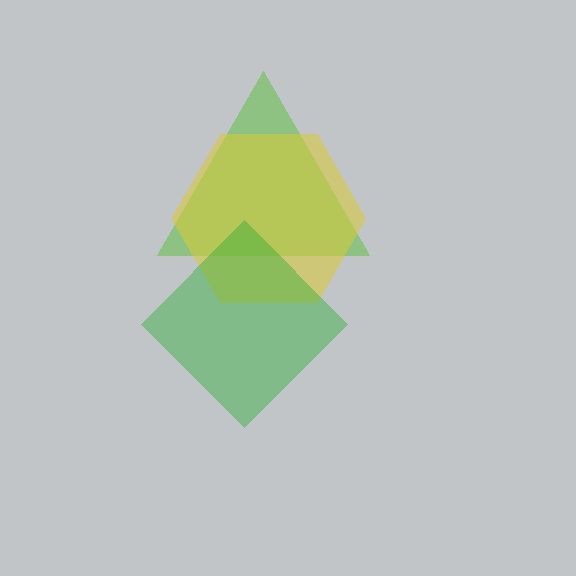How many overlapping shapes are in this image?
There are 3 overlapping shapes in the image.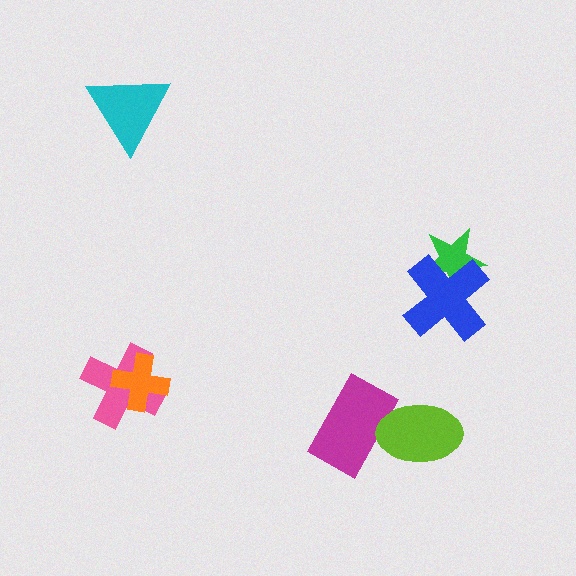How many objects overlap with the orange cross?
1 object overlaps with the orange cross.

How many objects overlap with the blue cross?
1 object overlaps with the blue cross.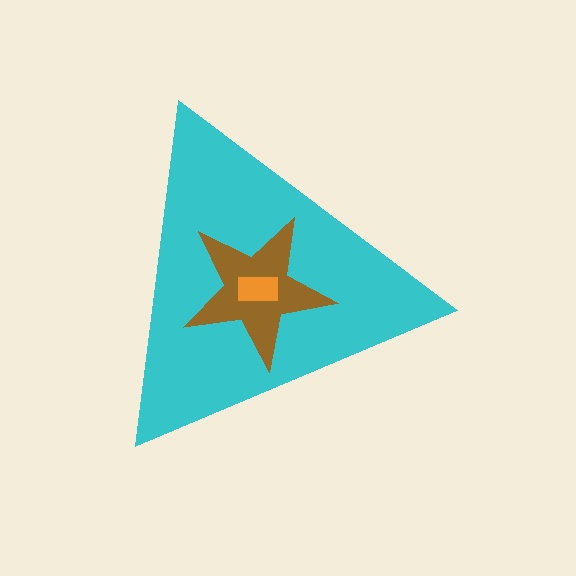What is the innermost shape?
The orange rectangle.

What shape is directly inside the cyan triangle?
The brown star.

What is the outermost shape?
The cyan triangle.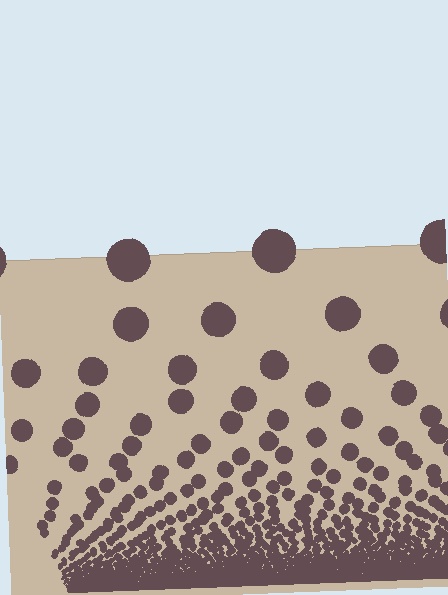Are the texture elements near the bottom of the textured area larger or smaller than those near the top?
Smaller. The gradient is inverted — elements near the bottom are smaller and denser.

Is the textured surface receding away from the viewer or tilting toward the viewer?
The surface appears to tilt toward the viewer. Texture elements get larger and sparser toward the top.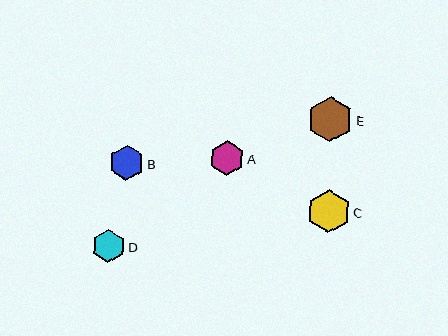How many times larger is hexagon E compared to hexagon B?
Hexagon E is approximately 1.3 times the size of hexagon B.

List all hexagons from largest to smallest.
From largest to smallest: E, C, B, A, D.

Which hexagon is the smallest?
Hexagon D is the smallest with a size of approximately 33 pixels.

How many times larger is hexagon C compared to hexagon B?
Hexagon C is approximately 1.2 times the size of hexagon B.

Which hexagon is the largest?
Hexagon E is the largest with a size of approximately 45 pixels.